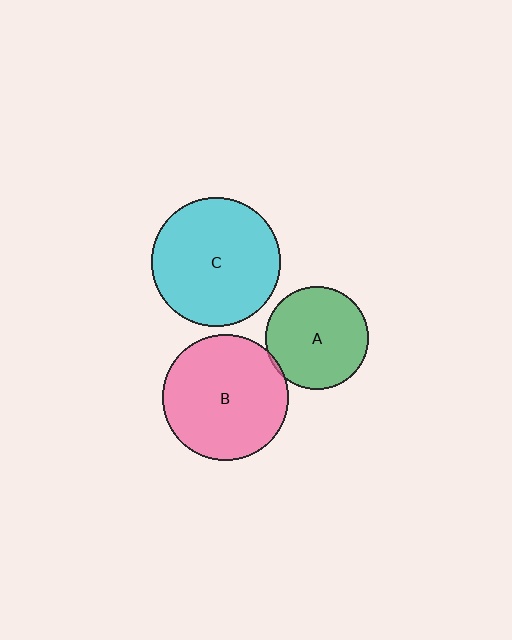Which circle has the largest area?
Circle C (cyan).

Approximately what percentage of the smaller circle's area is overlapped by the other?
Approximately 5%.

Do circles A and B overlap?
Yes.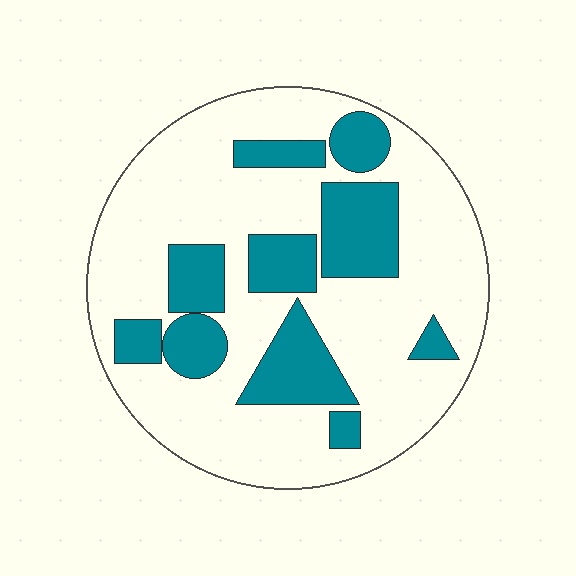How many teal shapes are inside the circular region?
10.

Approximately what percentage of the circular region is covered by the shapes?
Approximately 30%.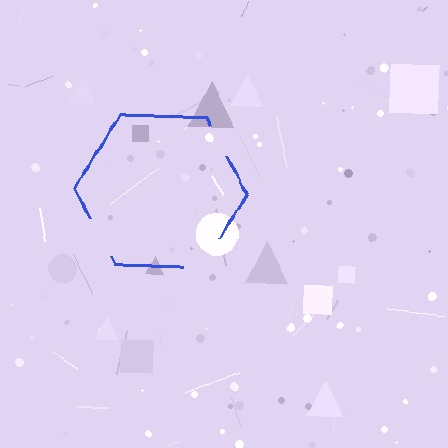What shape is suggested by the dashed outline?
The dashed outline suggests a hexagon.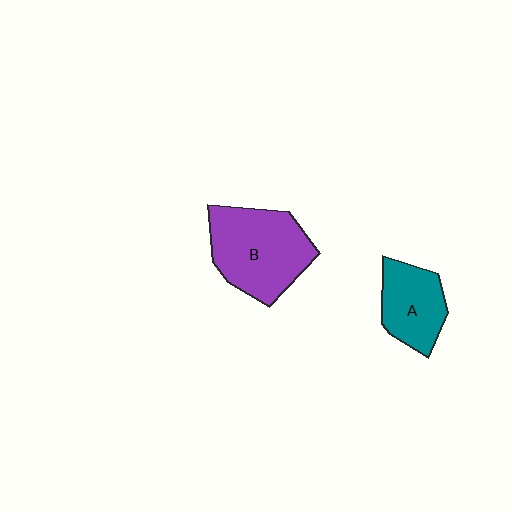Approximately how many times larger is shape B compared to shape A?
Approximately 1.6 times.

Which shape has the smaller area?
Shape A (teal).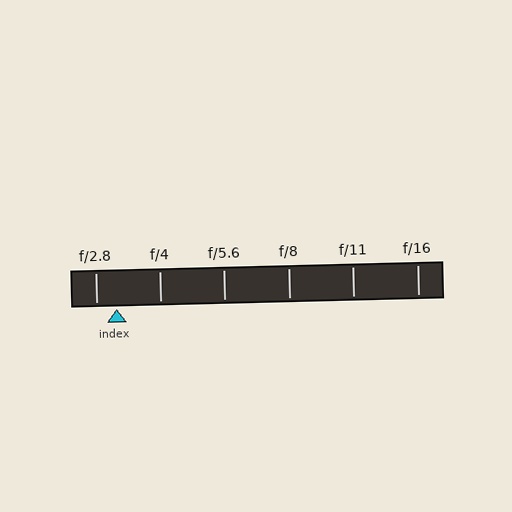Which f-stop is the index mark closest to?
The index mark is closest to f/2.8.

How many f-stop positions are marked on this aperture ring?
There are 6 f-stop positions marked.